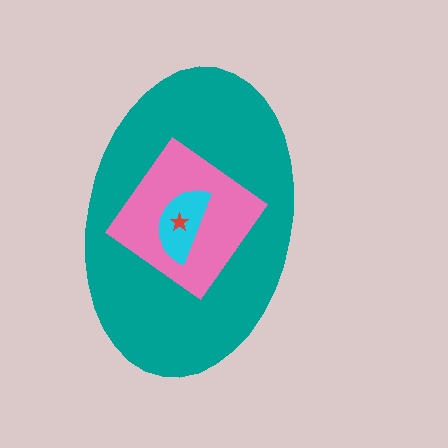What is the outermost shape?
The teal ellipse.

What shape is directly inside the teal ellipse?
The pink diamond.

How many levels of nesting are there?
4.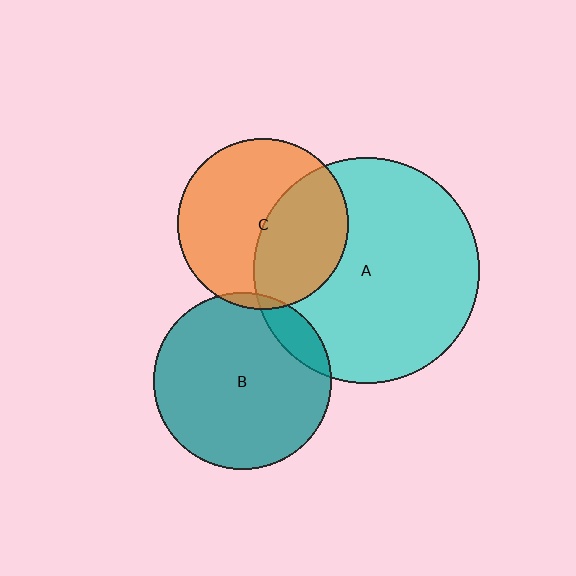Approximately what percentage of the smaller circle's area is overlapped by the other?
Approximately 40%.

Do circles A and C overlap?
Yes.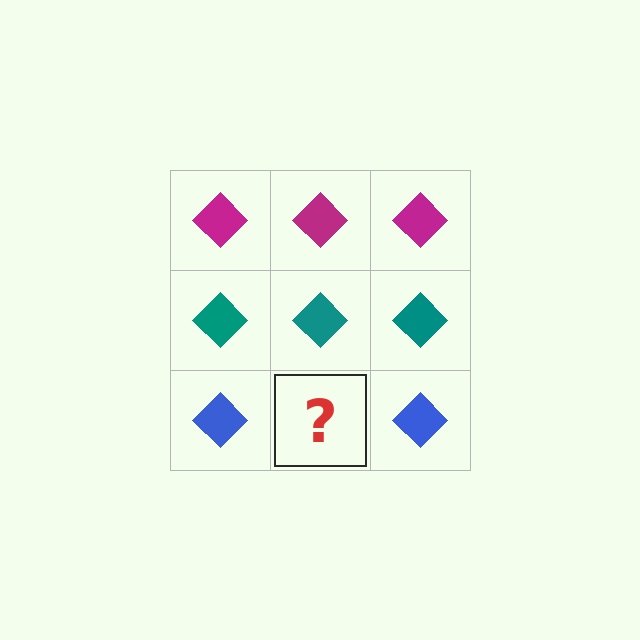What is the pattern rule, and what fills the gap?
The rule is that each row has a consistent color. The gap should be filled with a blue diamond.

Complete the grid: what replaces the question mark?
The question mark should be replaced with a blue diamond.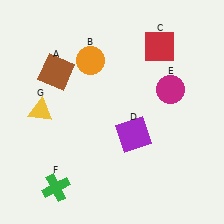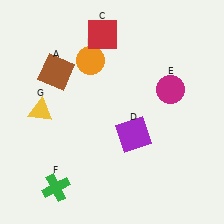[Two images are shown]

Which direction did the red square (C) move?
The red square (C) moved left.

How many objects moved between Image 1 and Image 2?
1 object moved between the two images.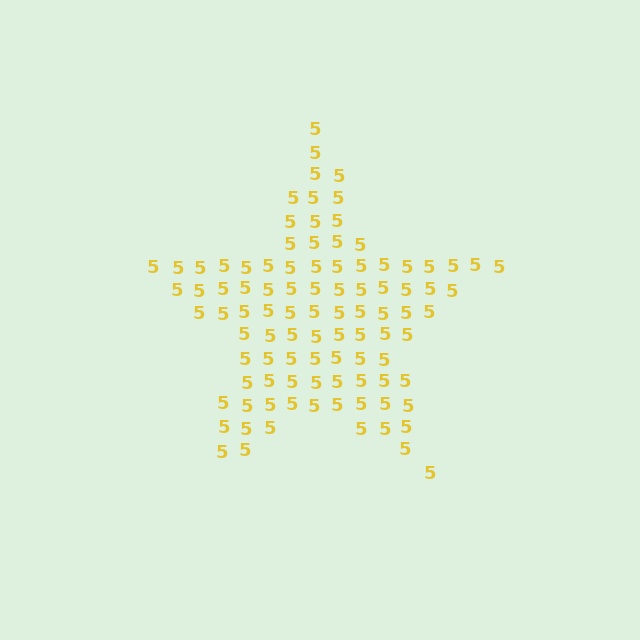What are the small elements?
The small elements are digit 5's.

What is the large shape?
The large shape is a star.